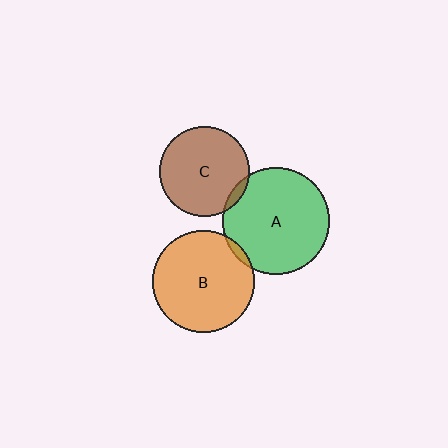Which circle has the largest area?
Circle A (green).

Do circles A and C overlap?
Yes.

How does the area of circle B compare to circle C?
Approximately 1.3 times.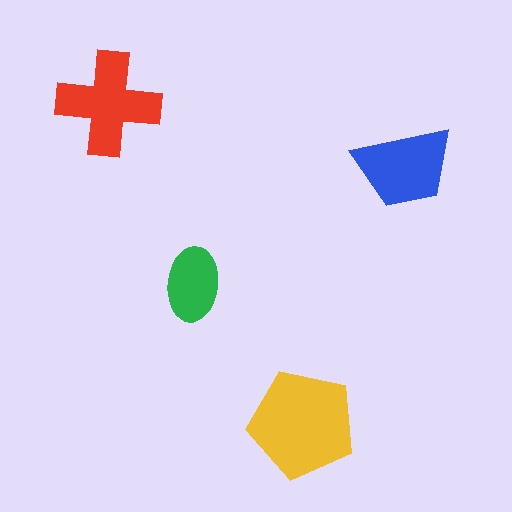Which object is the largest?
The yellow pentagon.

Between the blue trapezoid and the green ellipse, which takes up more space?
The blue trapezoid.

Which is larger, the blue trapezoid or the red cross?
The red cross.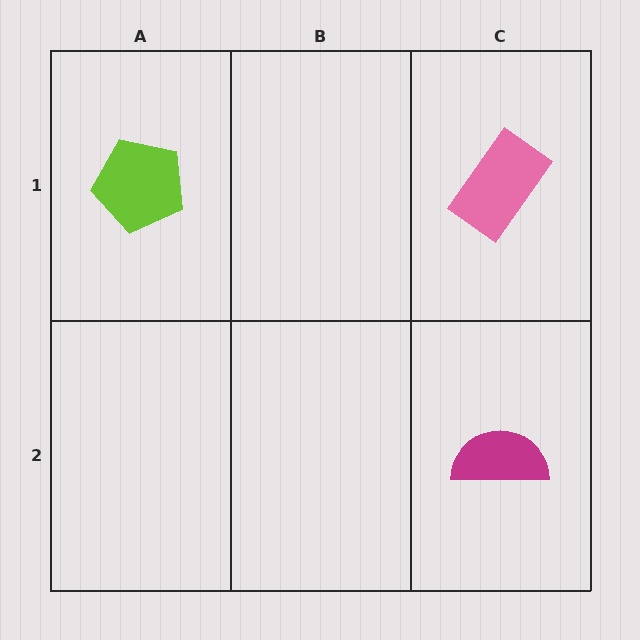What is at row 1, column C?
A pink rectangle.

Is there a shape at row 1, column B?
No, that cell is empty.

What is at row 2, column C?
A magenta semicircle.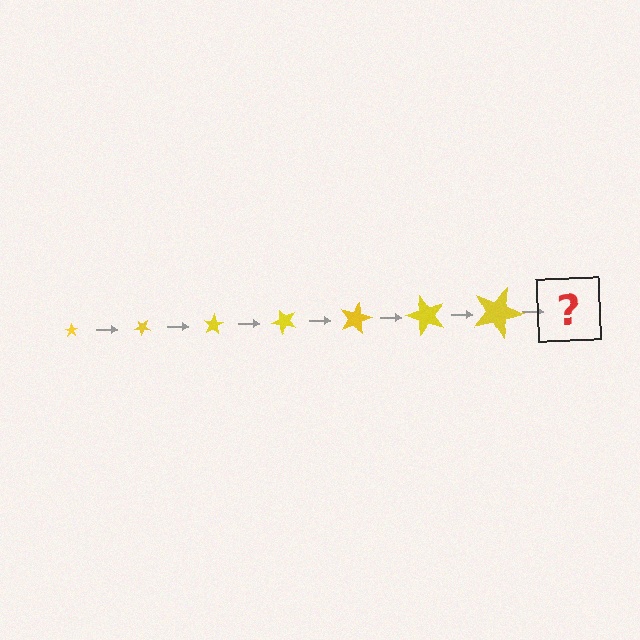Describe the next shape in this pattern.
It should be a star, larger than the previous one and rotated 280 degrees from the start.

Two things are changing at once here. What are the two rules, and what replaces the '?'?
The two rules are that the star grows larger each step and it rotates 40 degrees each step. The '?' should be a star, larger than the previous one and rotated 280 degrees from the start.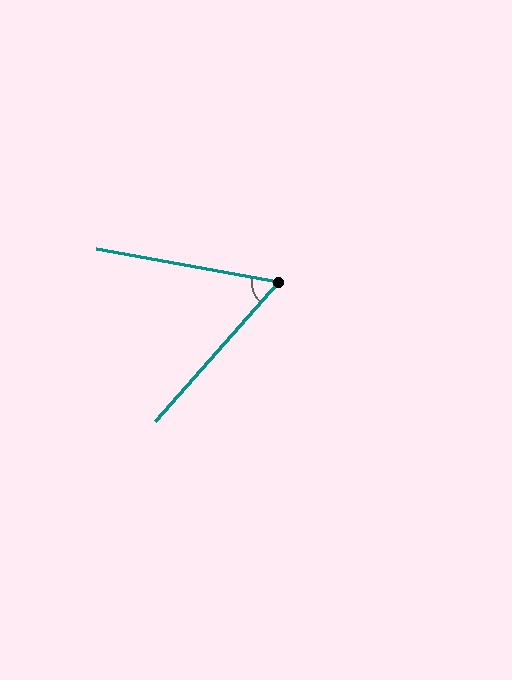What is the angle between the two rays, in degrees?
Approximately 59 degrees.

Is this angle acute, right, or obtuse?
It is acute.